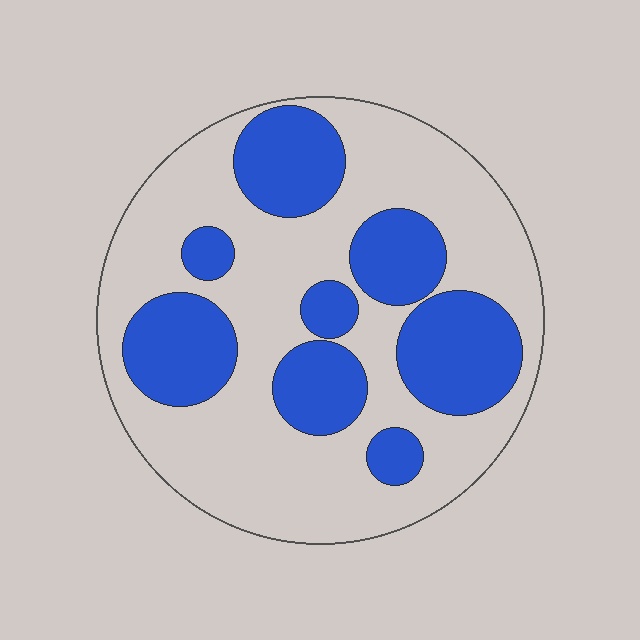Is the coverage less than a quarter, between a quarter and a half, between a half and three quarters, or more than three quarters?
Between a quarter and a half.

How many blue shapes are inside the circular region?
8.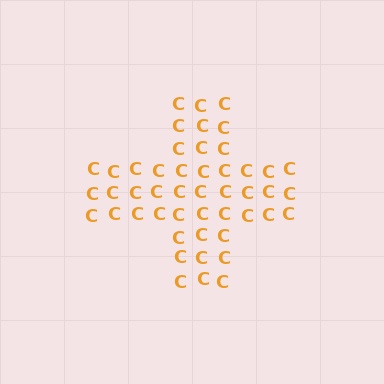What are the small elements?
The small elements are letter C's.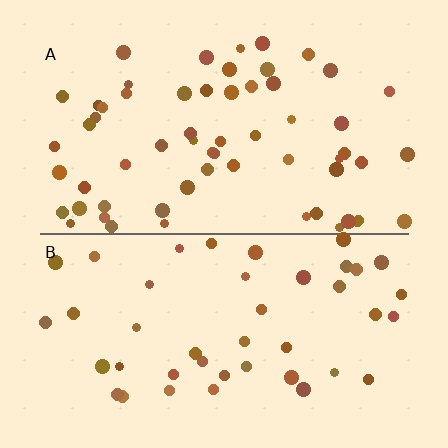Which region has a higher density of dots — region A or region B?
A (the top).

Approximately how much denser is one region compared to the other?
Approximately 1.4× — region A over region B.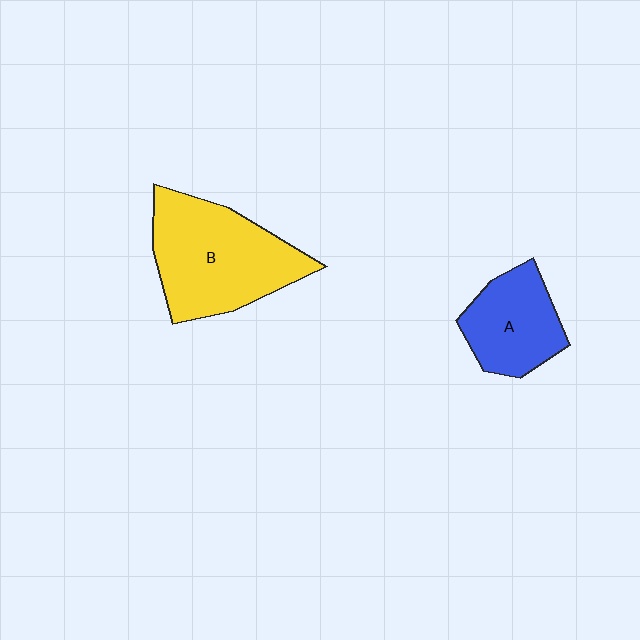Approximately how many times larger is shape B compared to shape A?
Approximately 1.7 times.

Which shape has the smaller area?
Shape A (blue).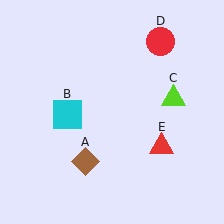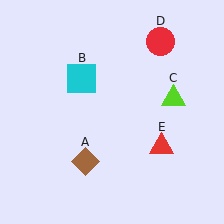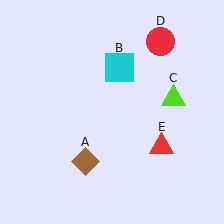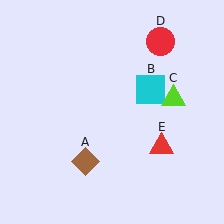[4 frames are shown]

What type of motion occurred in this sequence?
The cyan square (object B) rotated clockwise around the center of the scene.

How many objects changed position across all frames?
1 object changed position: cyan square (object B).